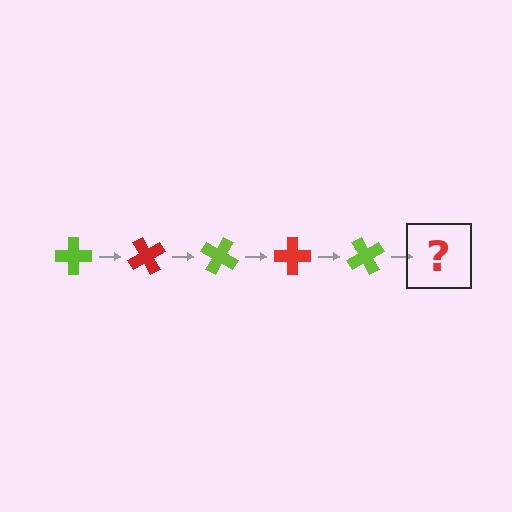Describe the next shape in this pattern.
It should be a red cross, rotated 300 degrees from the start.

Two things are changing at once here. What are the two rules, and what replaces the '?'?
The two rules are that it rotates 60 degrees each step and the color cycles through lime and red. The '?' should be a red cross, rotated 300 degrees from the start.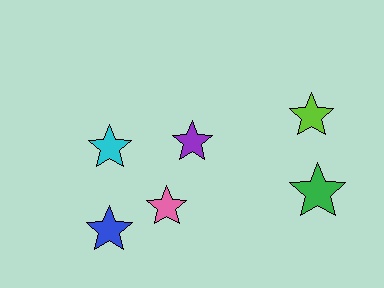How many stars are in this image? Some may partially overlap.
There are 6 stars.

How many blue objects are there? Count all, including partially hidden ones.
There is 1 blue object.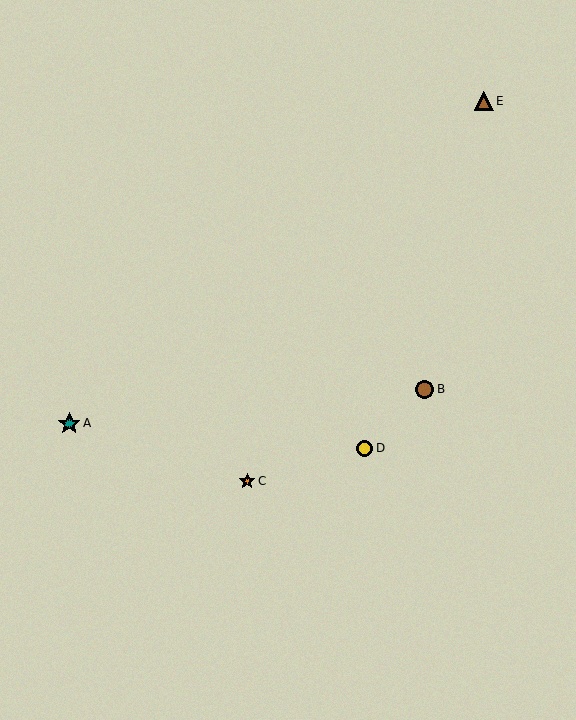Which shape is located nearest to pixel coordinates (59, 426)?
The teal star (labeled A) at (70, 423) is nearest to that location.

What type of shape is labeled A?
Shape A is a teal star.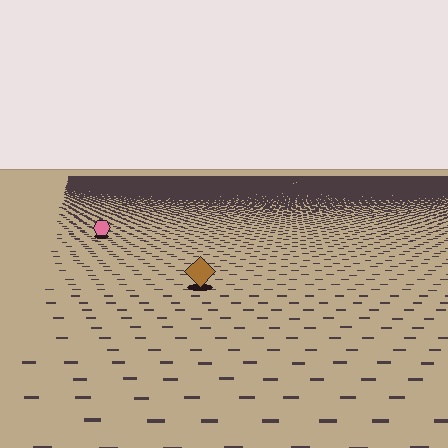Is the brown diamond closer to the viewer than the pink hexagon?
Yes. The brown diamond is closer — you can tell from the texture gradient: the ground texture is coarser near it.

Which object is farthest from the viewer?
The pink hexagon is farthest from the viewer. It appears smaller and the ground texture around it is denser.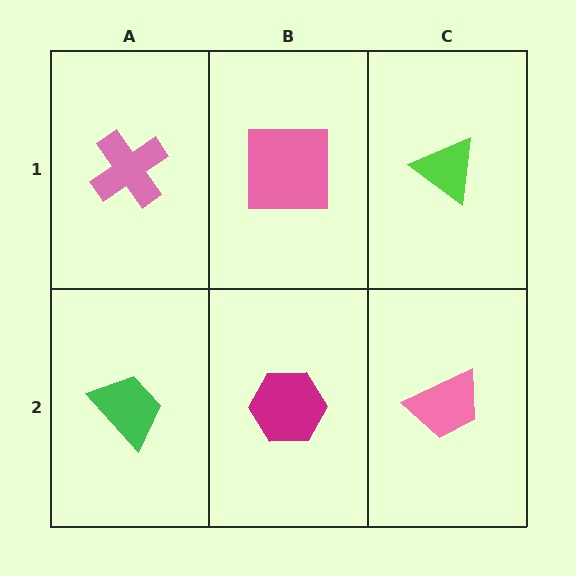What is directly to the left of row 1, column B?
A pink cross.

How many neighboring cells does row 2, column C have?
2.